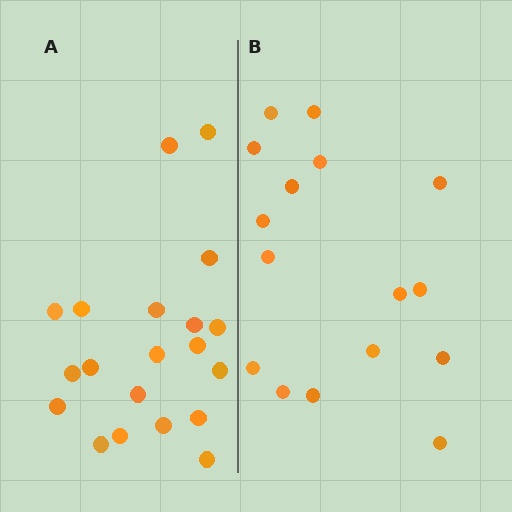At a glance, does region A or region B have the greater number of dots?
Region A (the left region) has more dots.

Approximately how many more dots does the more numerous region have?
Region A has about 4 more dots than region B.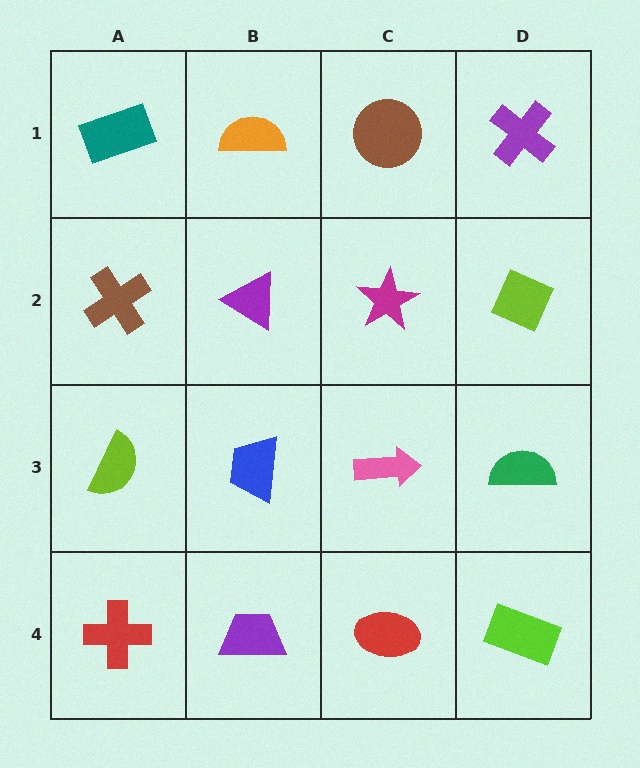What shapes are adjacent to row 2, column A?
A teal rectangle (row 1, column A), a lime semicircle (row 3, column A), a purple triangle (row 2, column B).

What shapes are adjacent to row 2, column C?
A brown circle (row 1, column C), a pink arrow (row 3, column C), a purple triangle (row 2, column B), a lime diamond (row 2, column D).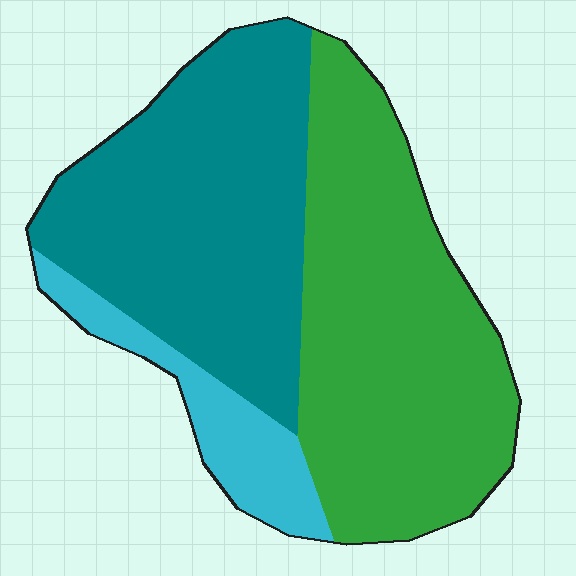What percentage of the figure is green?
Green covers around 45% of the figure.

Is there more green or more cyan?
Green.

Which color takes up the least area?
Cyan, at roughly 10%.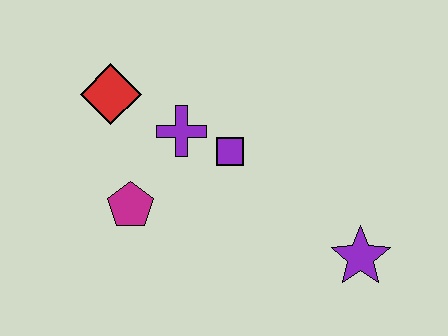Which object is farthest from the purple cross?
The purple star is farthest from the purple cross.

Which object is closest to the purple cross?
The purple square is closest to the purple cross.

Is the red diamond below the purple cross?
No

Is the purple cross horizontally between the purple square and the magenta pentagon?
Yes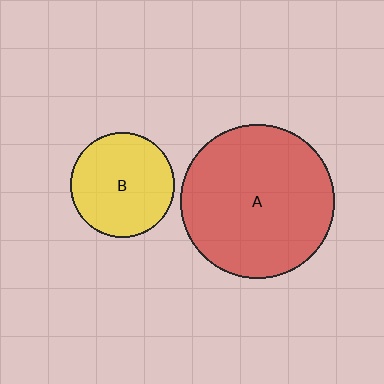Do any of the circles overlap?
No, none of the circles overlap.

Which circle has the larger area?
Circle A (red).